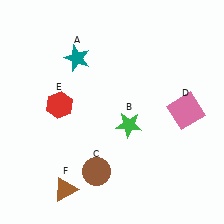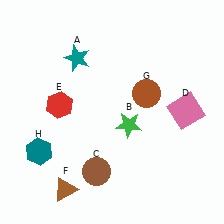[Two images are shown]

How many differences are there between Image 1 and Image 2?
There are 2 differences between the two images.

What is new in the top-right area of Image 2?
A brown circle (G) was added in the top-right area of Image 2.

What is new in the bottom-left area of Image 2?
A teal hexagon (H) was added in the bottom-left area of Image 2.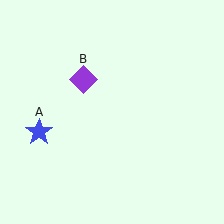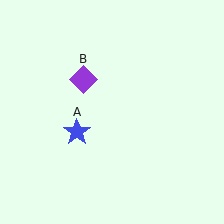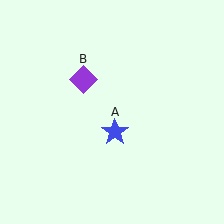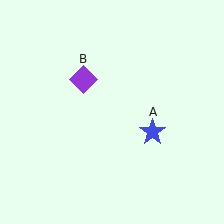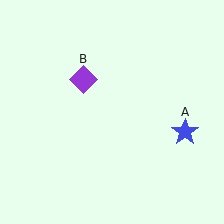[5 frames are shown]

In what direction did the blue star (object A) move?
The blue star (object A) moved right.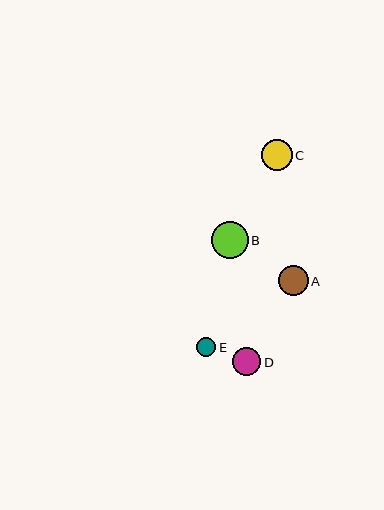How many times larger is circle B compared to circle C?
Circle B is approximately 1.2 times the size of circle C.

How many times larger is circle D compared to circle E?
Circle D is approximately 1.4 times the size of circle E.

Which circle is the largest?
Circle B is the largest with a size of approximately 37 pixels.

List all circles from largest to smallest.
From largest to smallest: B, C, A, D, E.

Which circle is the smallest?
Circle E is the smallest with a size of approximately 19 pixels.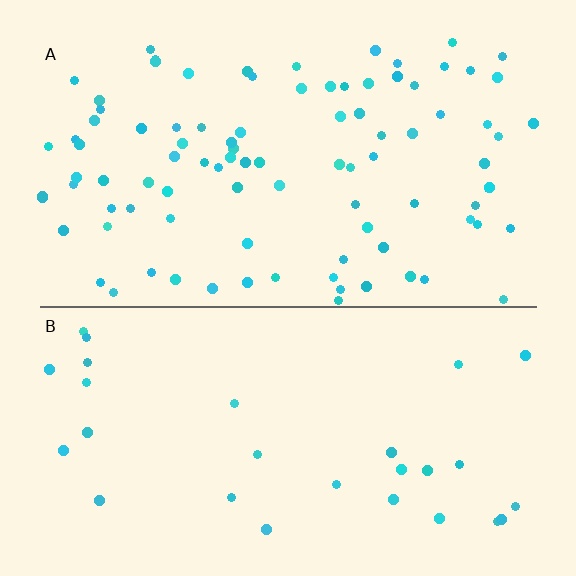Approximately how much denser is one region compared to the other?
Approximately 3.3× — region A over region B.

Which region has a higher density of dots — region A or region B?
A (the top).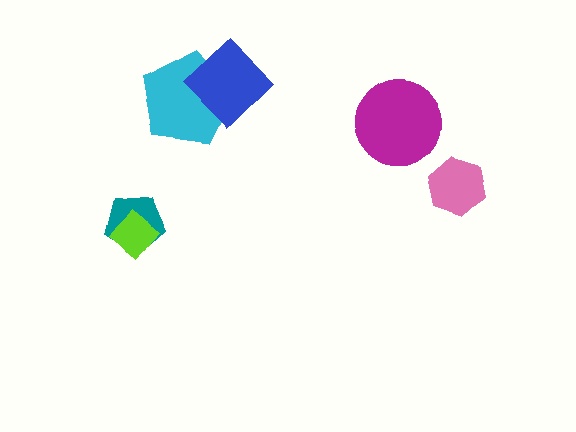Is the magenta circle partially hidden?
No, no other shape covers it.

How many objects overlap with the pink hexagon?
0 objects overlap with the pink hexagon.